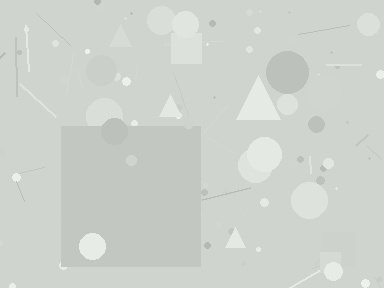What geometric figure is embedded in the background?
A square is embedded in the background.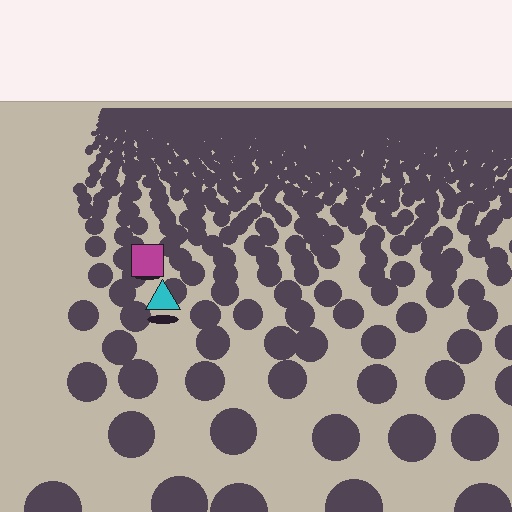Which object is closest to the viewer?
The cyan triangle is closest. The texture marks near it are larger and more spread out.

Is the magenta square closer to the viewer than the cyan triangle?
No. The cyan triangle is closer — you can tell from the texture gradient: the ground texture is coarser near it.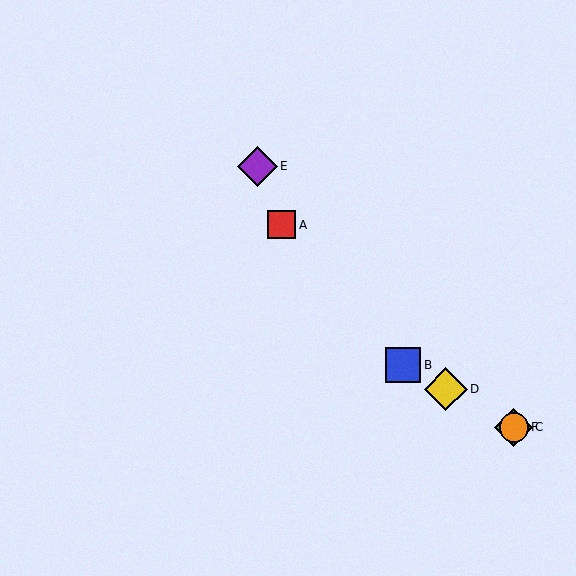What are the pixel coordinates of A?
Object A is at (282, 225).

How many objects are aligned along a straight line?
4 objects (B, C, D, F) are aligned along a straight line.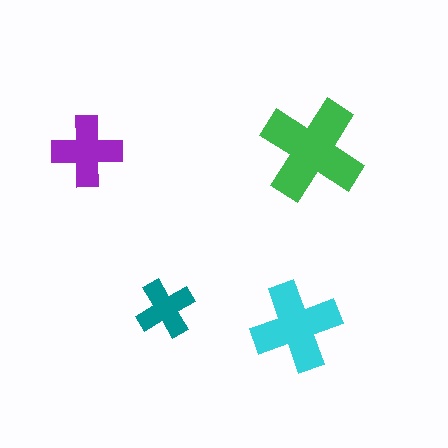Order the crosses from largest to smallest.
the green one, the cyan one, the purple one, the teal one.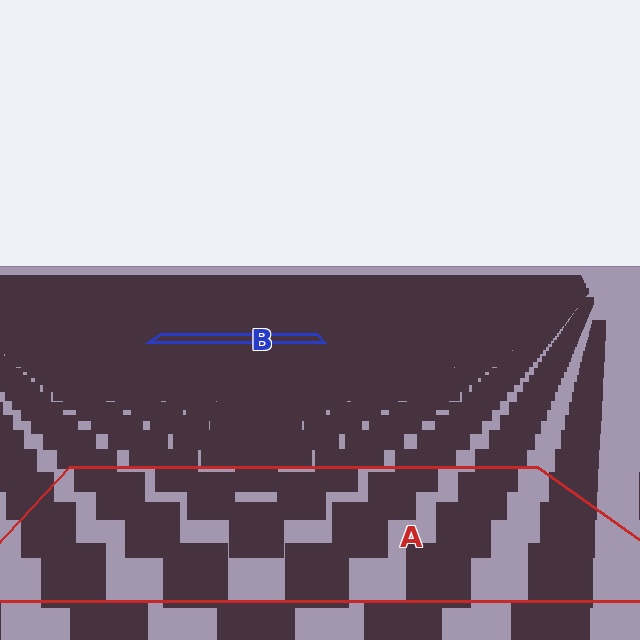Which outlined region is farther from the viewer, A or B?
Region B is farther from the viewer — the texture elements inside it appear smaller and more densely packed.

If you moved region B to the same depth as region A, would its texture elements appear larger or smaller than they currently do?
They would appear larger. At a closer depth, the same texture elements are projected at a bigger on-screen size.